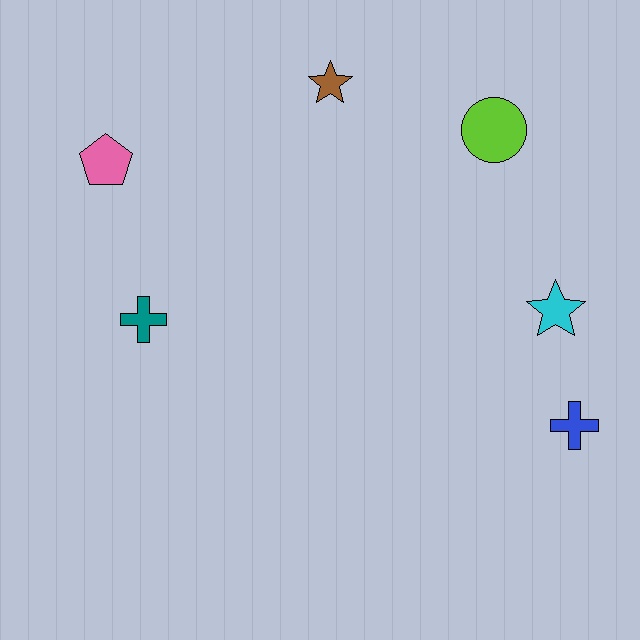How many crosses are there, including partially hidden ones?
There are 2 crosses.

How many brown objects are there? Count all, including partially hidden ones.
There is 1 brown object.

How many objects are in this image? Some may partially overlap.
There are 6 objects.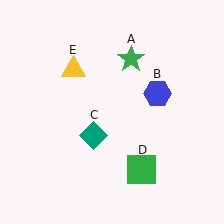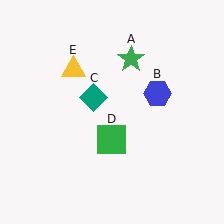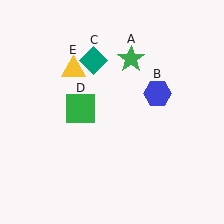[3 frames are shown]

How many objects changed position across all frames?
2 objects changed position: teal diamond (object C), green square (object D).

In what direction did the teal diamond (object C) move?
The teal diamond (object C) moved up.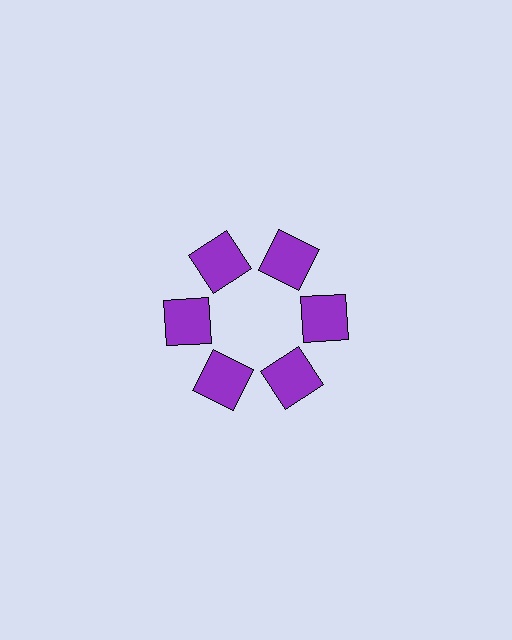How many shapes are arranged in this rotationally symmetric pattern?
There are 6 shapes, arranged in 6 groups of 1.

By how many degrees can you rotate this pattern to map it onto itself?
The pattern maps onto itself every 60 degrees of rotation.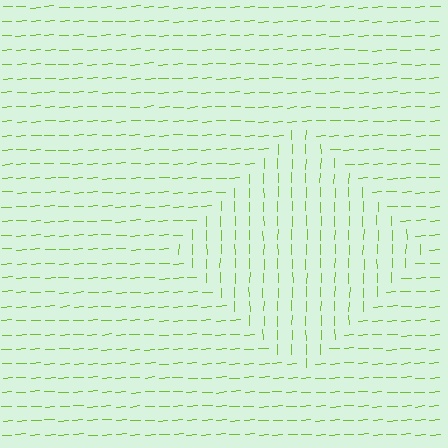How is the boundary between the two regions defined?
The boundary is defined purely by a change in line orientation (approximately 86 degrees difference). All lines are the same color and thickness.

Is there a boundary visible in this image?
Yes, there is a texture boundary formed by a change in line orientation.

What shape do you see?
I see a diamond.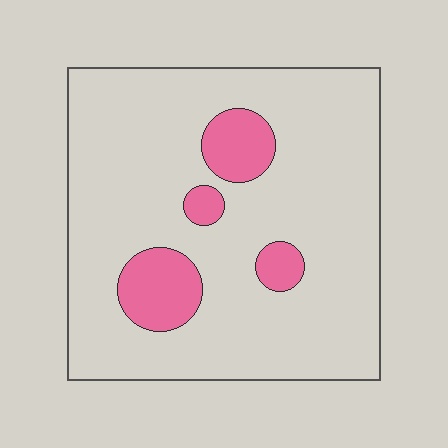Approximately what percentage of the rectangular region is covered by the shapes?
Approximately 15%.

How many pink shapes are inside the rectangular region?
4.